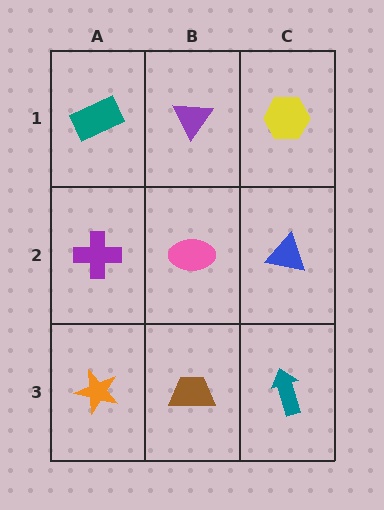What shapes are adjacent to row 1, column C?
A blue triangle (row 2, column C), a purple triangle (row 1, column B).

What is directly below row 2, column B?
A brown trapezoid.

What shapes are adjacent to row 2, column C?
A yellow hexagon (row 1, column C), a teal arrow (row 3, column C), a pink ellipse (row 2, column B).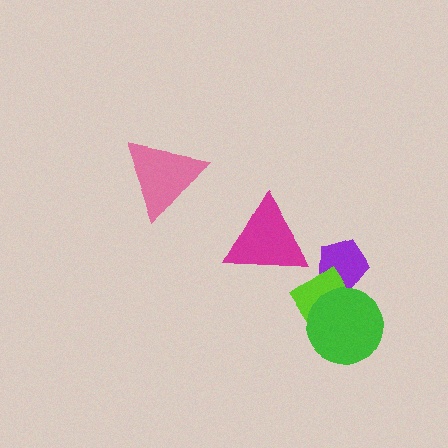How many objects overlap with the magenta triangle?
0 objects overlap with the magenta triangle.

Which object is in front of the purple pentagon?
The lime diamond is in front of the purple pentagon.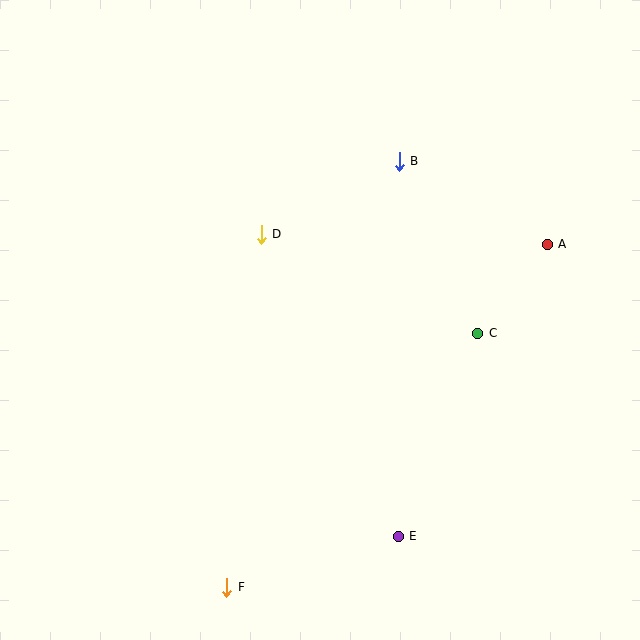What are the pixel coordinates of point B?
Point B is at (399, 161).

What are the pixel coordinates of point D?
Point D is at (261, 234).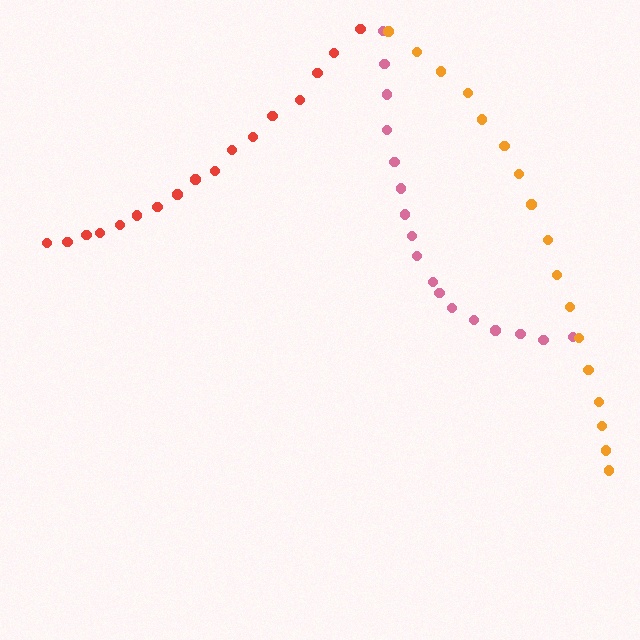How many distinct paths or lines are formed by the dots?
There are 3 distinct paths.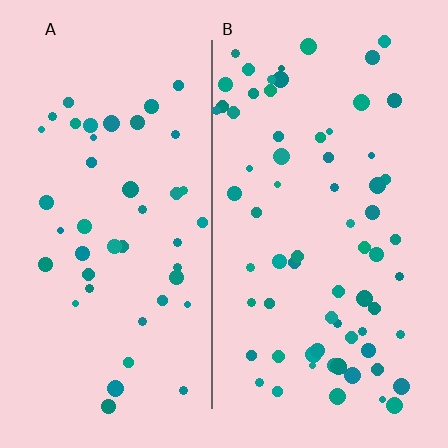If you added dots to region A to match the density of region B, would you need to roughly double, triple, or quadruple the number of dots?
Approximately double.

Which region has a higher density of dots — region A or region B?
B (the right).